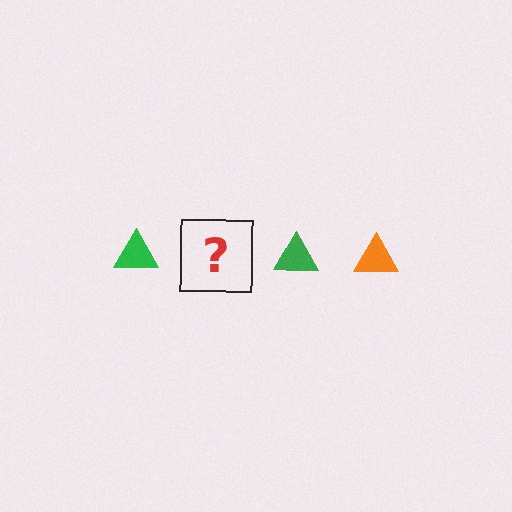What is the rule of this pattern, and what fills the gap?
The rule is that the pattern cycles through green, orange triangles. The gap should be filled with an orange triangle.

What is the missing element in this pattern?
The missing element is an orange triangle.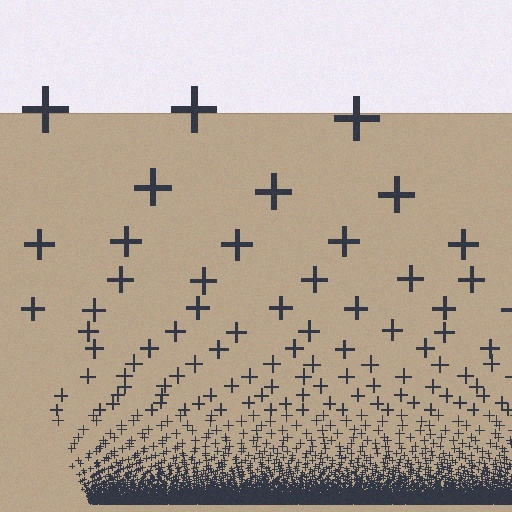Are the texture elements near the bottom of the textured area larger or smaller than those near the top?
Smaller. The gradient is inverted — elements near the bottom are smaller and denser.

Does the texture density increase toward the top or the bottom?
Density increases toward the bottom.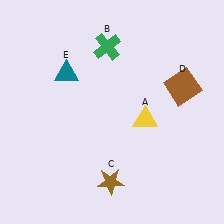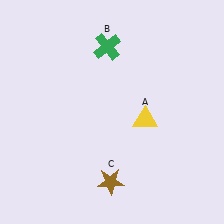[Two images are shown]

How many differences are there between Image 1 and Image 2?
There are 2 differences between the two images.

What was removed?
The teal triangle (E), the brown square (D) were removed in Image 2.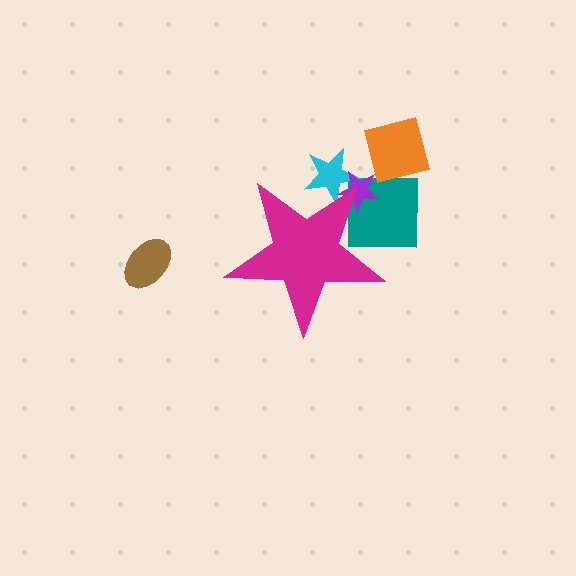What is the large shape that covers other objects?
A magenta star.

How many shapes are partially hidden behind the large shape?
3 shapes are partially hidden.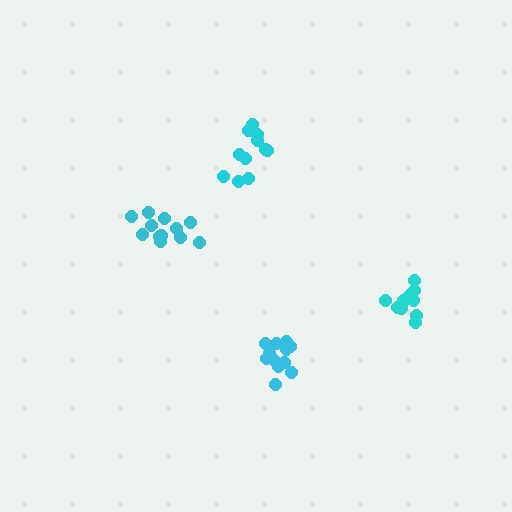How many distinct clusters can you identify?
There are 4 distinct clusters.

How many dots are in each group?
Group 1: 12 dots, Group 2: 12 dots, Group 3: 11 dots, Group 4: 12 dots (47 total).